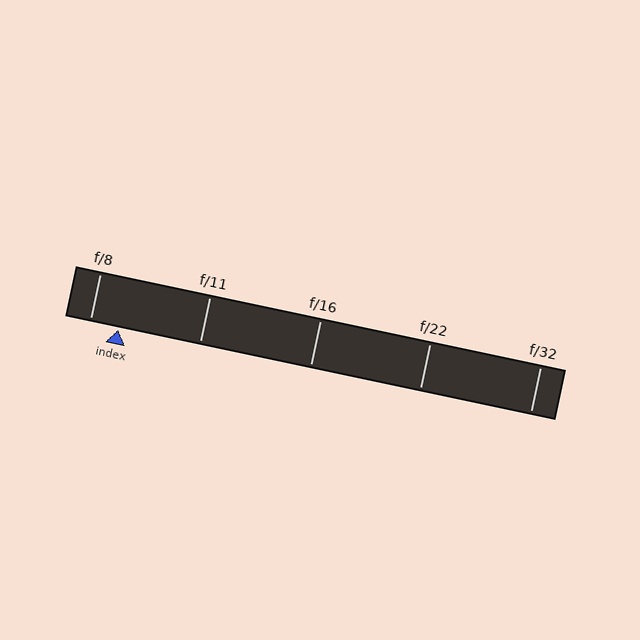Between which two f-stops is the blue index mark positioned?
The index mark is between f/8 and f/11.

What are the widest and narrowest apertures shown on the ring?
The widest aperture shown is f/8 and the narrowest is f/32.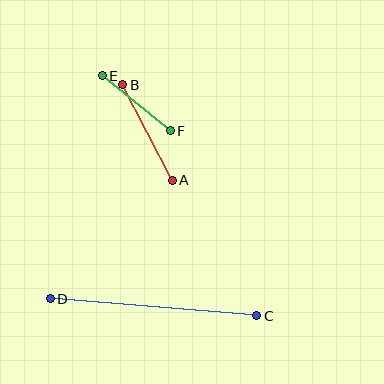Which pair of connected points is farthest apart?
Points C and D are farthest apart.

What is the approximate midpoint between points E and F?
The midpoint is at approximately (136, 103) pixels.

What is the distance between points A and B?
The distance is approximately 107 pixels.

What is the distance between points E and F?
The distance is approximately 87 pixels.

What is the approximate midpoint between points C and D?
The midpoint is at approximately (153, 307) pixels.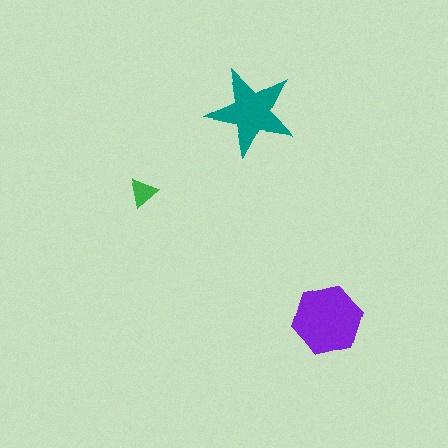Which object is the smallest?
The green triangle.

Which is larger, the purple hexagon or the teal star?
The purple hexagon.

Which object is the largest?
The purple hexagon.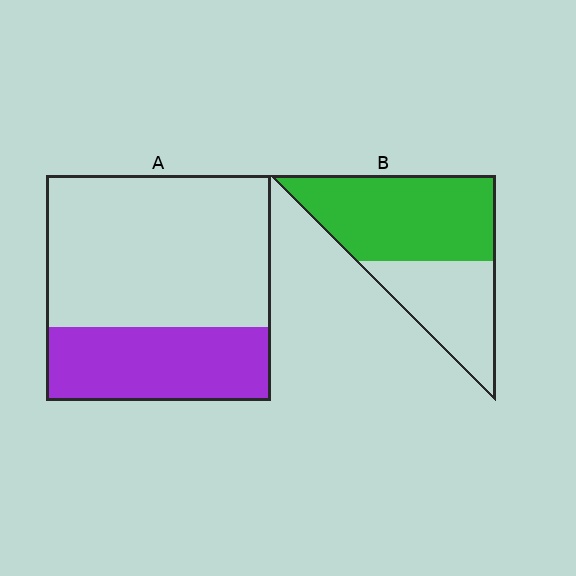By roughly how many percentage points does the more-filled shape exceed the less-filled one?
By roughly 30 percentage points (B over A).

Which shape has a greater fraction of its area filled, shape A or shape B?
Shape B.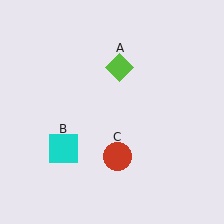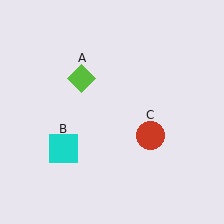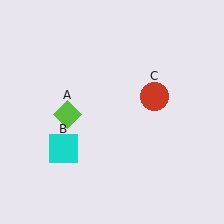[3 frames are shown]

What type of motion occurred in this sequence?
The lime diamond (object A), red circle (object C) rotated counterclockwise around the center of the scene.